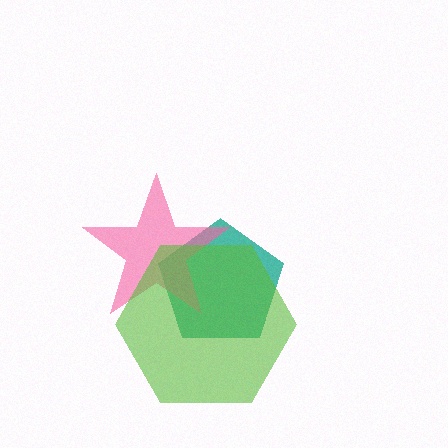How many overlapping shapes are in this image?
There are 3 overlapping shapes in the image.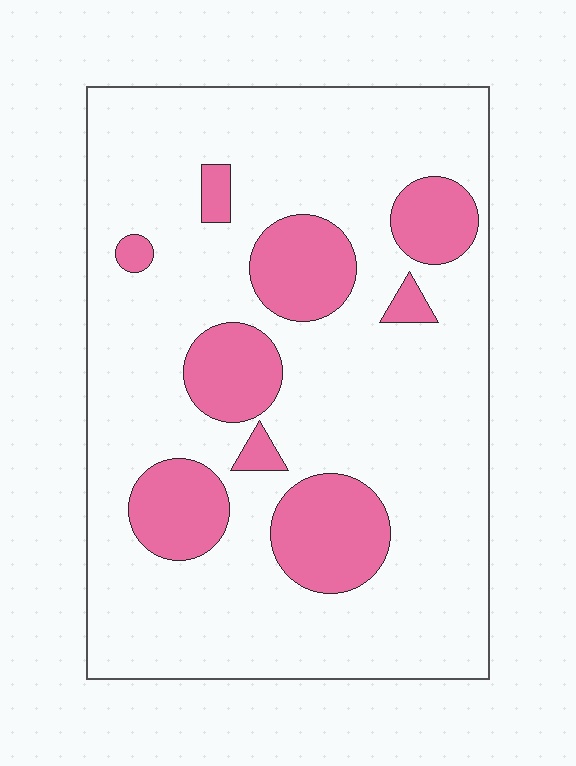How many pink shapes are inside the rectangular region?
9.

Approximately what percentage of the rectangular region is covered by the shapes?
Approximately 20%.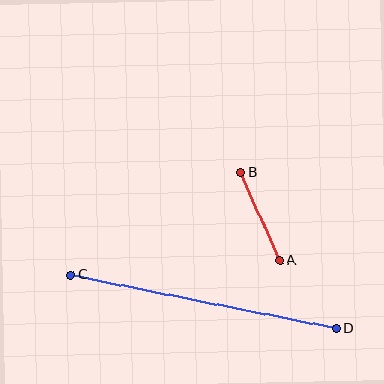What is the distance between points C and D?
The distance is approximately 271 pixels.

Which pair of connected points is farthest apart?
Points C and D are farthest apart.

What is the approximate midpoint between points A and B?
The midpoint is at approximately (260, 216) pixels.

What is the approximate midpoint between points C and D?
The midpoint is at approximately (203, 301) pixels.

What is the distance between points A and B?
The distance is approximately 97 pixels.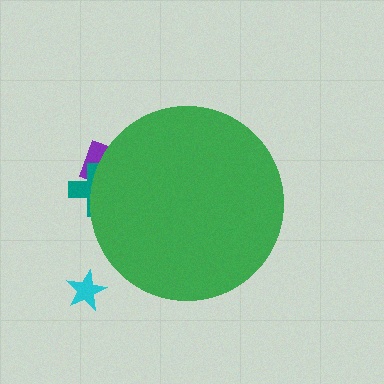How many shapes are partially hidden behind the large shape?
2 shapes are partially hidden.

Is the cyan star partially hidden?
No, the cyan star is fully visible.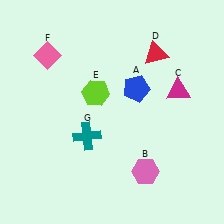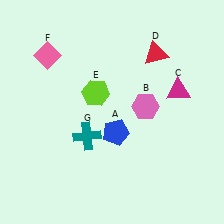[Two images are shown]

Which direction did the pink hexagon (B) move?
The pink hexagon (B) moved up.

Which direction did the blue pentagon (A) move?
The blue pentagon (A) moved down.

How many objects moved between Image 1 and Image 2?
2 objects moved between the two images.